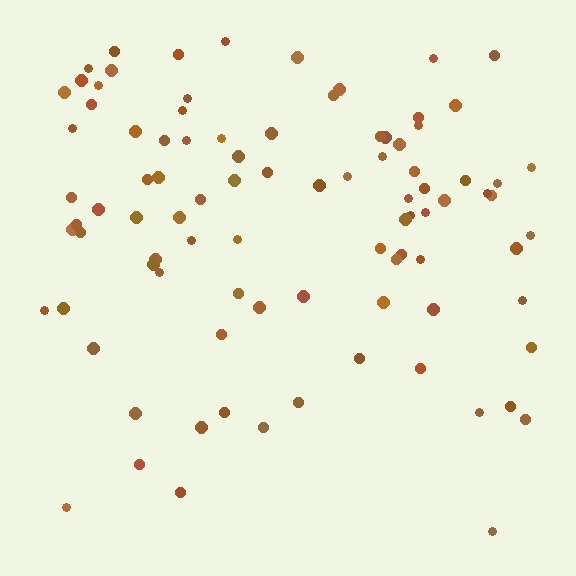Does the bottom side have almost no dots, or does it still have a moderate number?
Still a moderate number, just noticeably fewer than the top.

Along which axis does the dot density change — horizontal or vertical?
Vertical.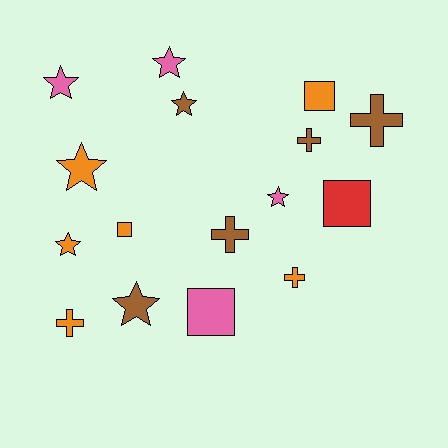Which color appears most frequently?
Orange, with 6 objects.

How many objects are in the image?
There are 16 objects.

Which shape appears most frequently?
Star, with 7 objects.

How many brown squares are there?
There are no brown squares.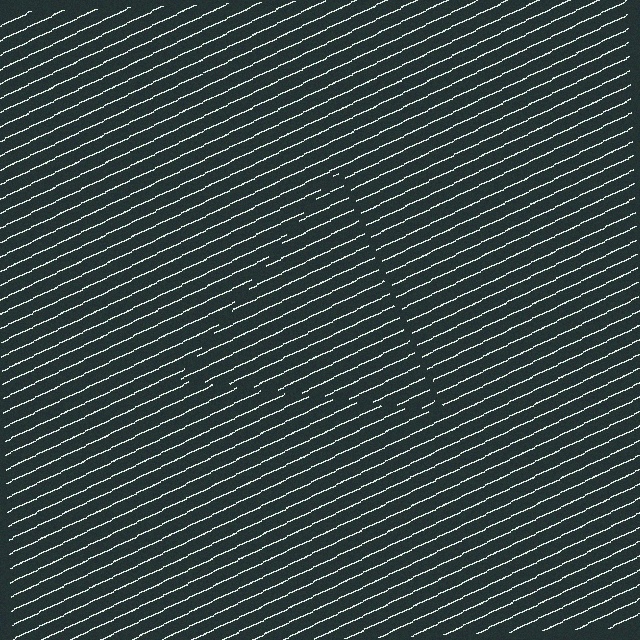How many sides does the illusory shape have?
3 sides — the line-ends trace a triangle.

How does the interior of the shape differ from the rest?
The interior of the shape contains the same grating, shifted by half a period — the contour is defined by the phase discontinuity where line-ends from the inner and outer gratings abut.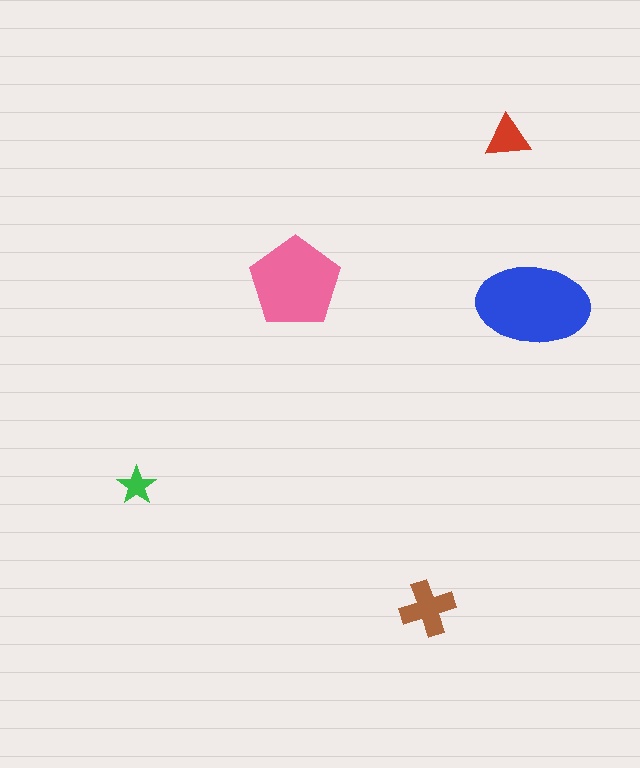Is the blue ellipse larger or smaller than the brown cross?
Larger.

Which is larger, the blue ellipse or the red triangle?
The blue ellipse.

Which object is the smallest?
The green star.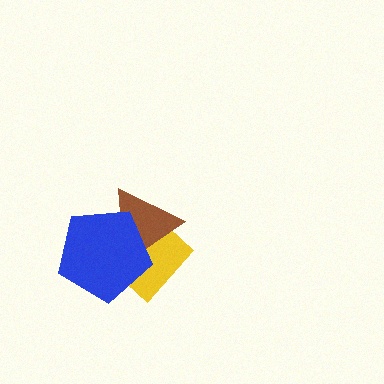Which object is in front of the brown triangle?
The blue pentagon is in front of the brown triangle.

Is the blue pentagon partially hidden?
No, no other shape covers it.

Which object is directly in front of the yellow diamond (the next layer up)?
The brown triangle is directly in front of the yellow diamond.